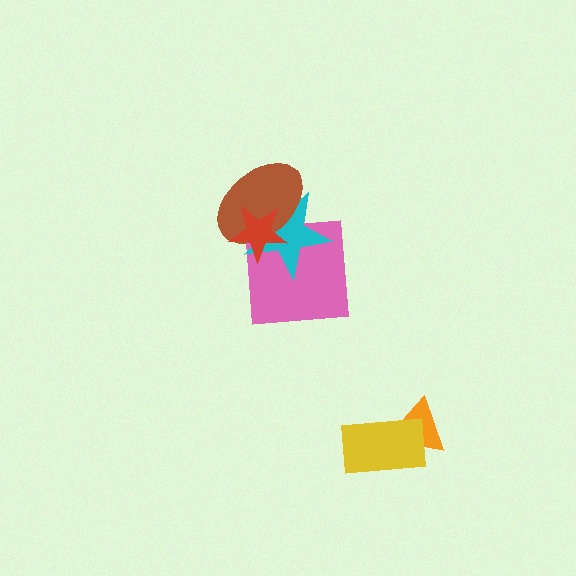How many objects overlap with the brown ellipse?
3 objects overlap with the brown ellipse.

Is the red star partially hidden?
No, no other shape covers it.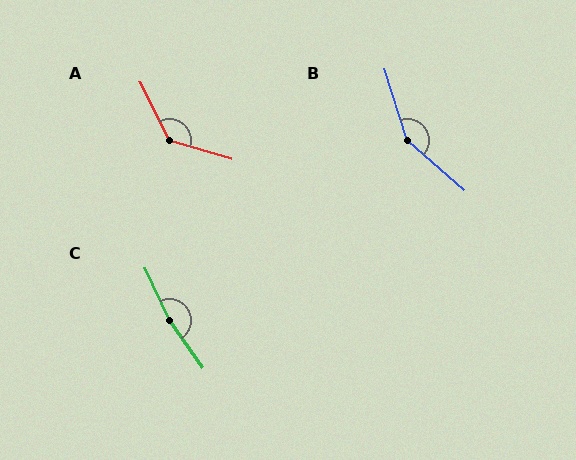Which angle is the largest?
C, at approximately 170 degrees.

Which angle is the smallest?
A, at approximately 134 degrees.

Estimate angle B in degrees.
Approximately 149 degrees.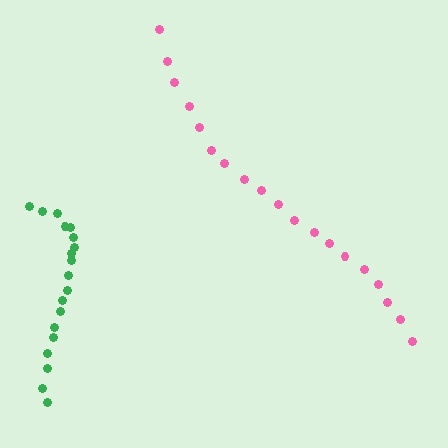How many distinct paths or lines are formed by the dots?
There are 2 distinct paths.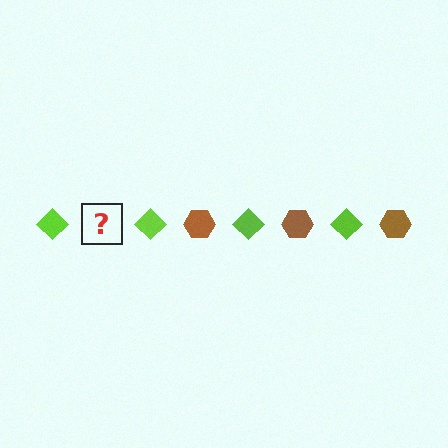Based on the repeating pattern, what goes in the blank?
The blank should be a brown hexagon.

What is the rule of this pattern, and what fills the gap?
The rule is that the pattern alternates between lime diamond and brown hexagon. The gap should be filled with a brown hexagon.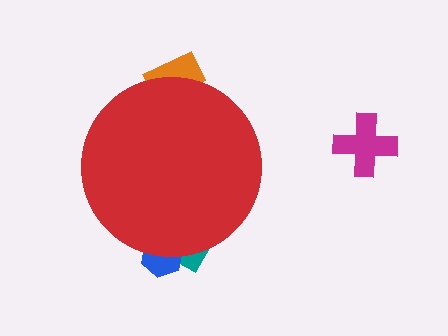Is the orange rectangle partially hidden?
Yes, the orange rectangle is partially hidden behind the red circle.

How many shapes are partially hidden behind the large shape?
3 shapes are partially hidden.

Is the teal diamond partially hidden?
Yes, the teal diamond is partially hidden behind the red circle.